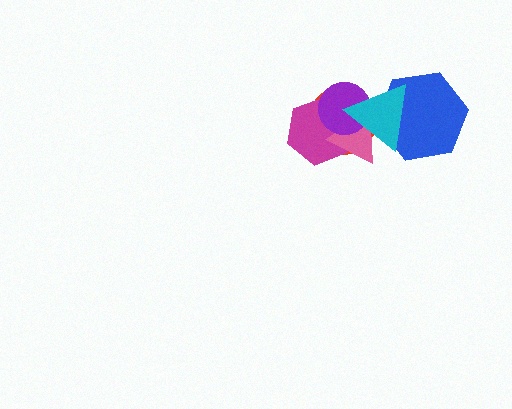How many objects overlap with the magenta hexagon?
4 objects overlap with the magenta hexagon.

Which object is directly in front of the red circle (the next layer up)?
The magenta hexagon is directly in front of the red circle.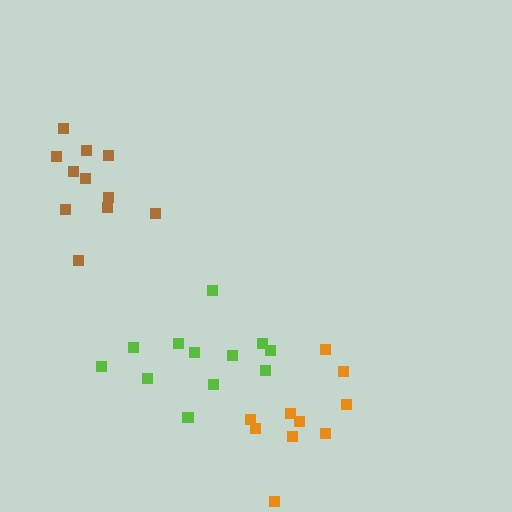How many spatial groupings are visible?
There are 3 spatial groupings.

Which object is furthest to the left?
The brown cluster is leftmost.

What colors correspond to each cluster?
The clusters are colored: lime, brown, orange.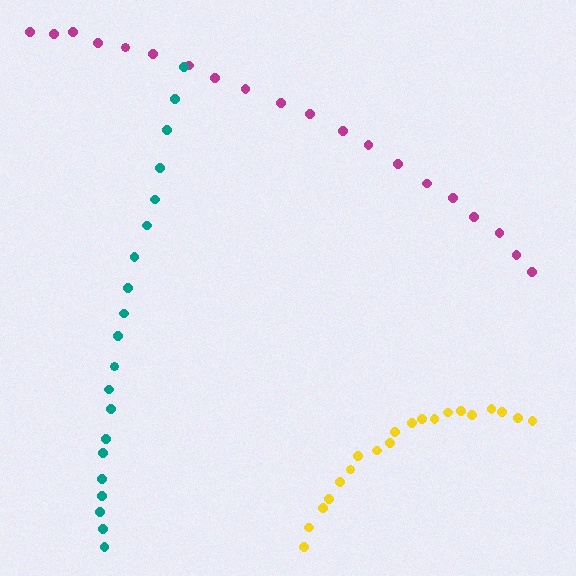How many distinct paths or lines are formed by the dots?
There are 3 distinct paths.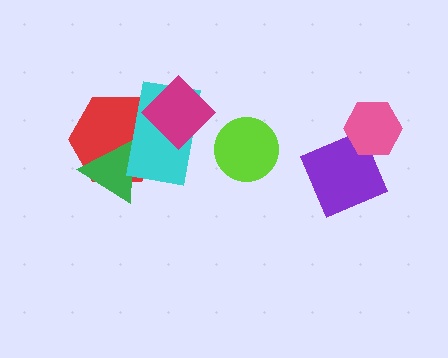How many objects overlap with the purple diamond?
1 object overlaps with the purple diamond.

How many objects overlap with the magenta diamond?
2 objects overlap with the magenta diamond.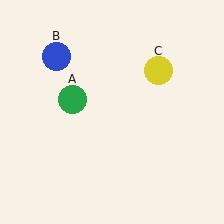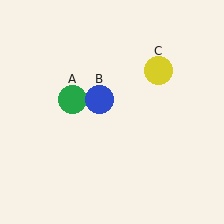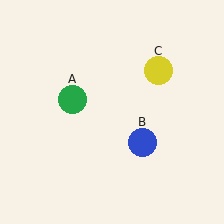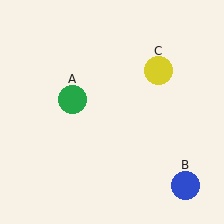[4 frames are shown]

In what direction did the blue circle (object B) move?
The blue circle (object B) moved down and to the right.